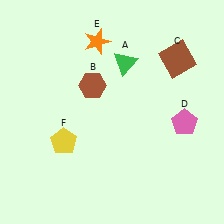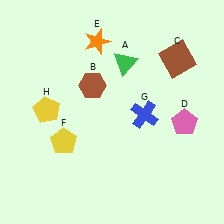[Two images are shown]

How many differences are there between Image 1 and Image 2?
There are 2 differences between the two images.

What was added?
A blue cross (G), a yellow pentagon (H) were added in Image 2.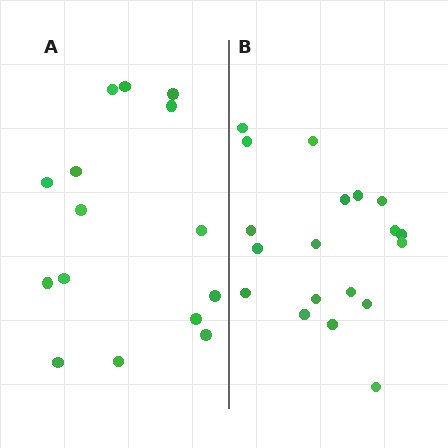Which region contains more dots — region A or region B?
Region B (the right region) has more dots.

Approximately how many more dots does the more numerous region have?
Region B has about 4 more dots than region A.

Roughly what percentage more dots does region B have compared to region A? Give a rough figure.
About 25% more.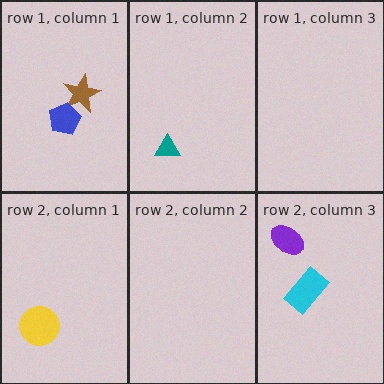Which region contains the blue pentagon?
The row 1, column 1 region.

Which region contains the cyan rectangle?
The row 2, column 3 region.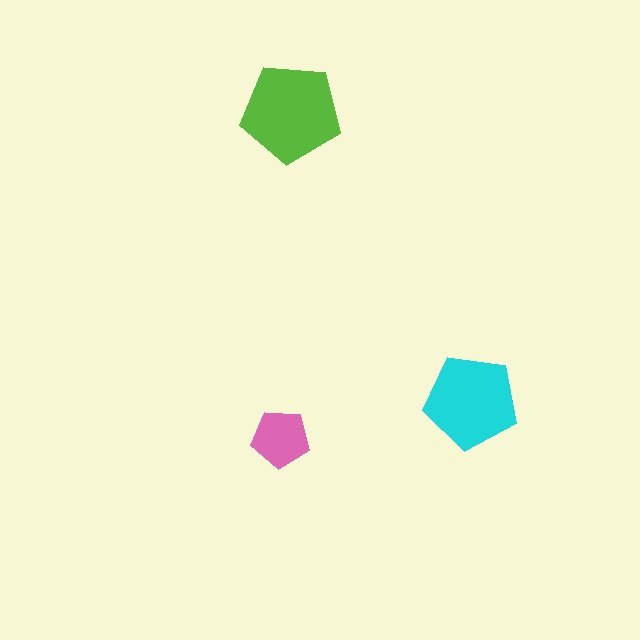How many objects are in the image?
There are 3 objects in the image.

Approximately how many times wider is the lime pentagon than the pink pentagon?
About 1.5 times wider.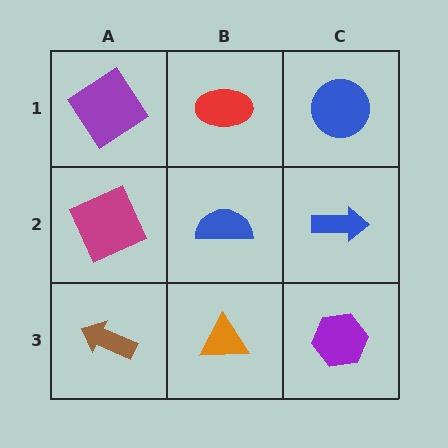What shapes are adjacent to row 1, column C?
A blue arrow (row 2, column C), a red ellipse (row 1, column B).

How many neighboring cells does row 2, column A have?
3.